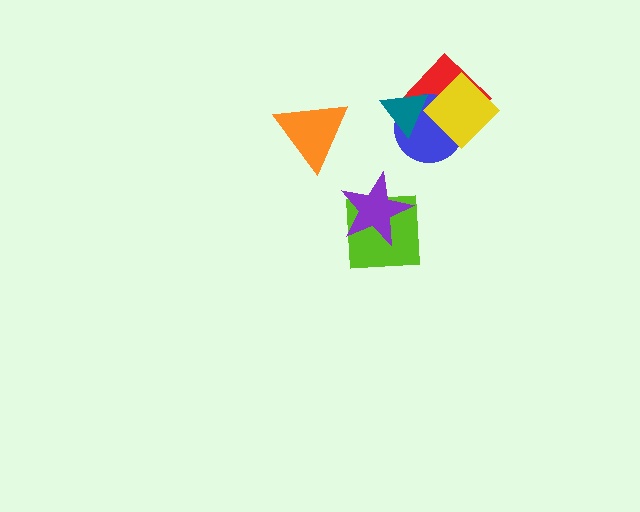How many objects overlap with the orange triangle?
0 objects overlap with the orange triangle.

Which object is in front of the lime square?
The purple star is in front of the lime square.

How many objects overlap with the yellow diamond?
3 objects overlap with the yellow diamond.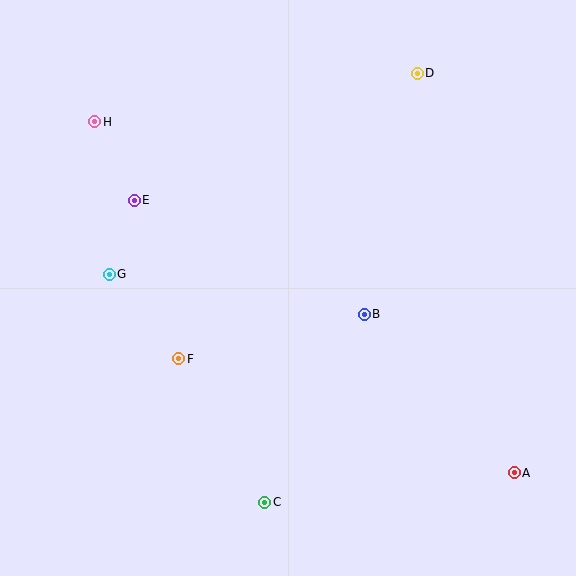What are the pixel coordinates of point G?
Point G is at (109, 274).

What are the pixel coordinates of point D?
Point D is at (417, 73).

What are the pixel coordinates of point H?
Point H is at (95, 122).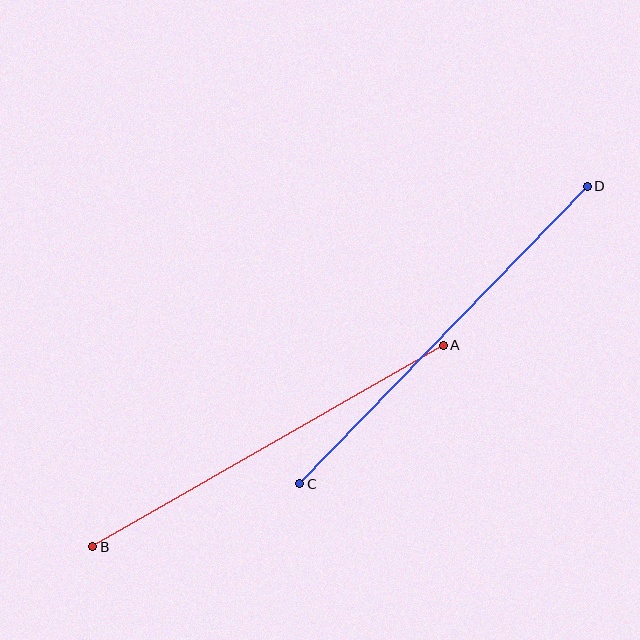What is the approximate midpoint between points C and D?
The midpoint is at approximately (443, 335) pixels.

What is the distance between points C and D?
The distance is approximately 413 pixels.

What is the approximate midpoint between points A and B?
The midpoint is at approximately (268, 446) pixels.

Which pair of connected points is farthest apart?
Points C and D are farthest apart.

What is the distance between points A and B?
The distance is approximately 404 pixels.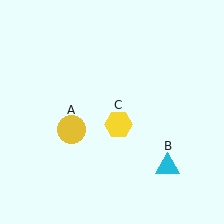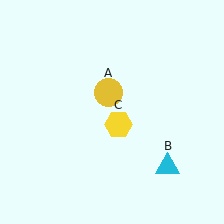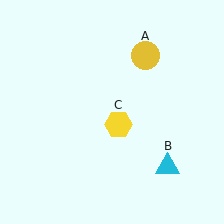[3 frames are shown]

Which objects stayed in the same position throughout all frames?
Cyan triangle (object B) and yellow hexagon (object C) remained stationary.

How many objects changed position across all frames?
1 object changed position: yellow circle (object A).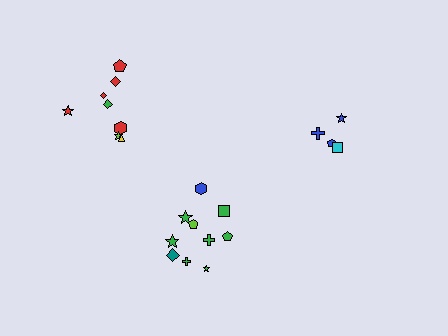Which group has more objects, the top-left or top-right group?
The top-left group.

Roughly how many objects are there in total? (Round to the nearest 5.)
Roughly 20 objects in total.